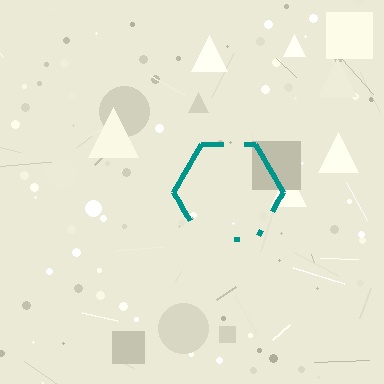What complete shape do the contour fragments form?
The contour fragments form a hexagon.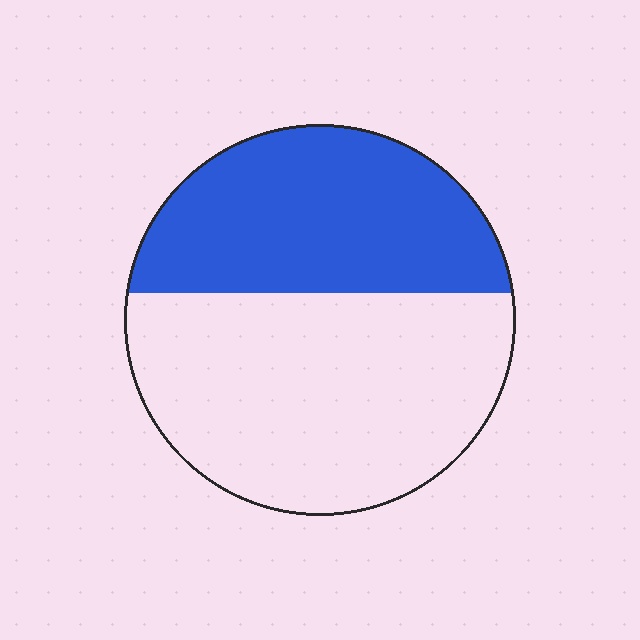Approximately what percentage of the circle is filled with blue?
Approximately 40%.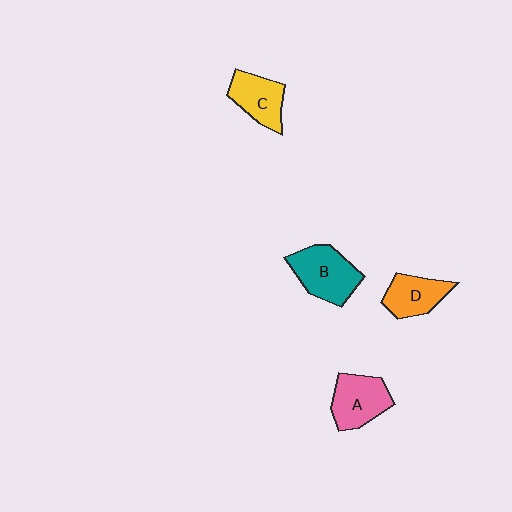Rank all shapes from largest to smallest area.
From largest to smallest: B (teal), A (pink), C (yellow), D (orange).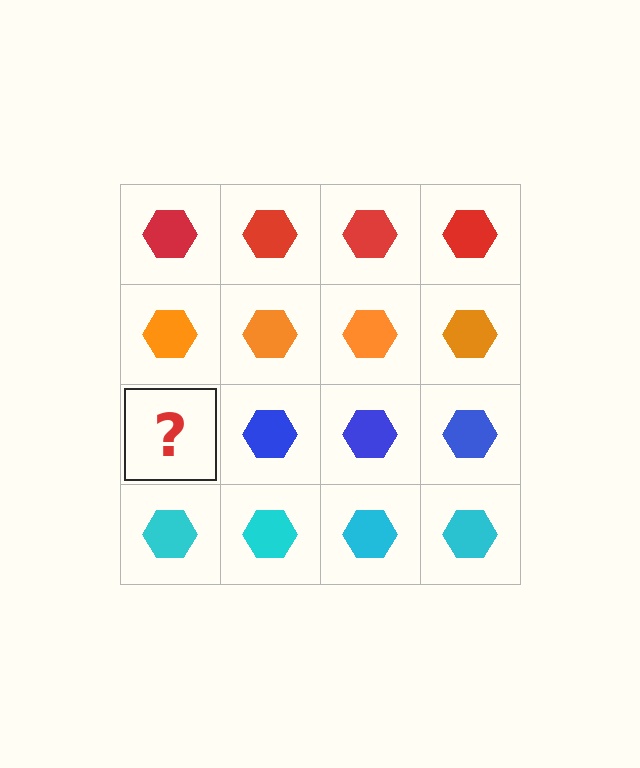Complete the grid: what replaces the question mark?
The question mark should be replaced with a blue hexagon.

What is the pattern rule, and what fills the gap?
The rule is that each row has a consistent color. The gap should be filled with a blue hexagon.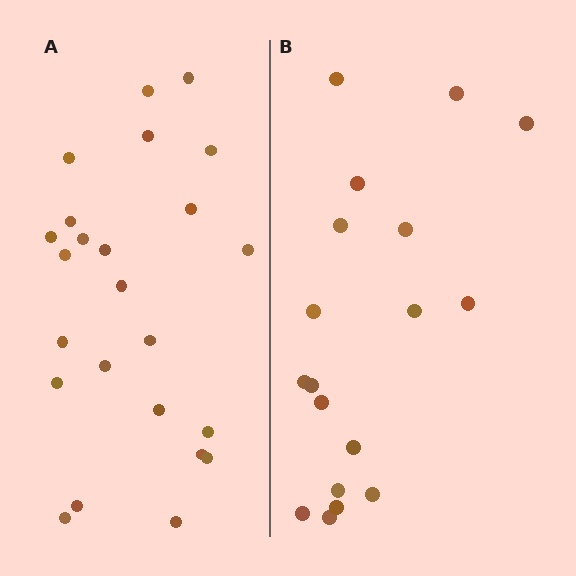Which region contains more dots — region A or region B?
Region A (the left region) has more dots.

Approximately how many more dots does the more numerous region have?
Region A has about 6 more dots than region B.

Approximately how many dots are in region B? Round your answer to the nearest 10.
About 20 dots. (The exact count is 18, which rounds to 20.)